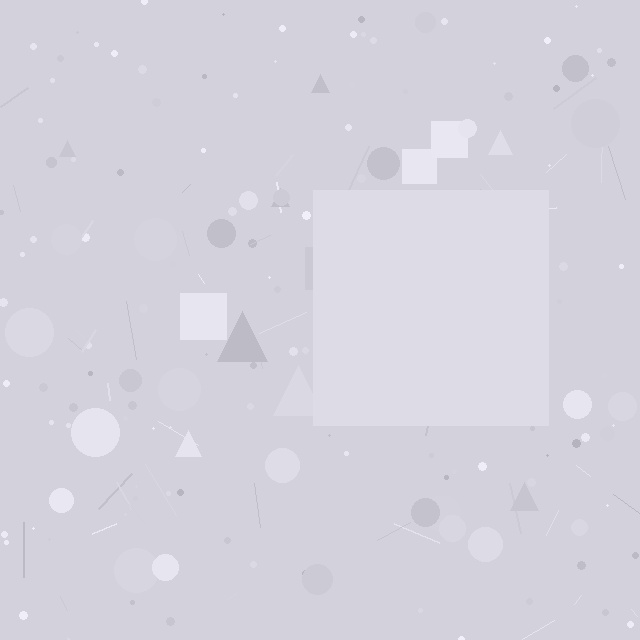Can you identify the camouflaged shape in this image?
The camouflaged shape is a square.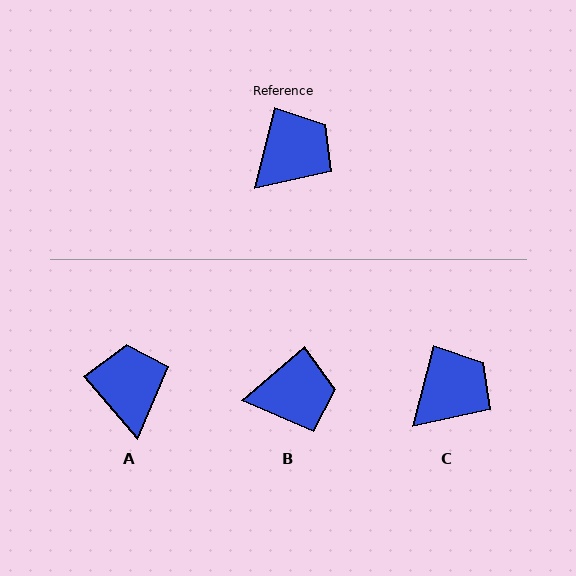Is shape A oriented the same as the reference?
No, it is off by about 55 degrees.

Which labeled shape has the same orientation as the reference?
C.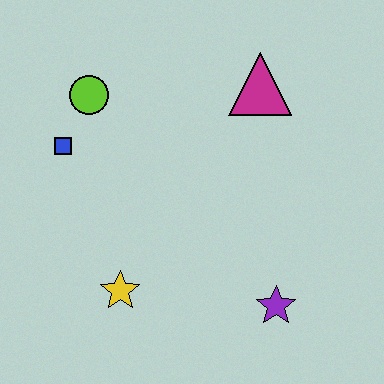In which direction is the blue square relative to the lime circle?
The blue square is below the lime circle.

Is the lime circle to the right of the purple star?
No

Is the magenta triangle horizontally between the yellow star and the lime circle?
No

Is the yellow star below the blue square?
Yes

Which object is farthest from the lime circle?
The purple star is farthest from the lime circle.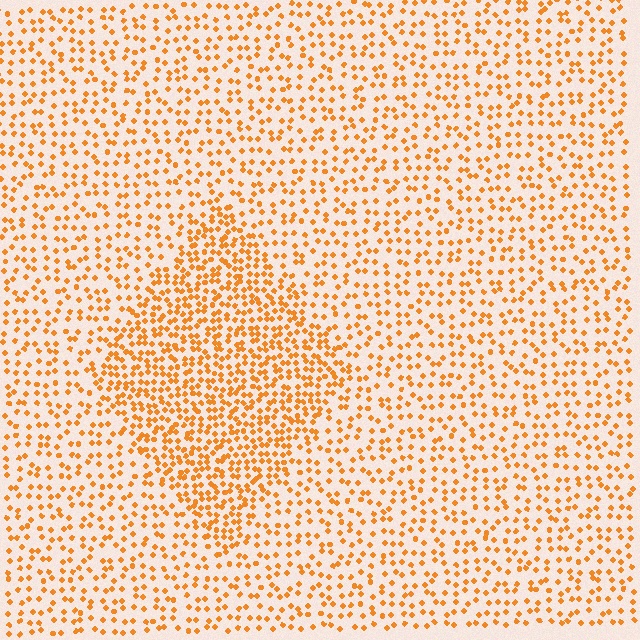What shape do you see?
I see a diamond.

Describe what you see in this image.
The image contains small orange elements arranged at two different densities. A diamond-shaped region is visible where the elements are more densely packed than the surrounding area.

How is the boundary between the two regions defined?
The boundary is defined by a change in element density (approximately 1.9x ratio). All elements are the same color, size, and shape.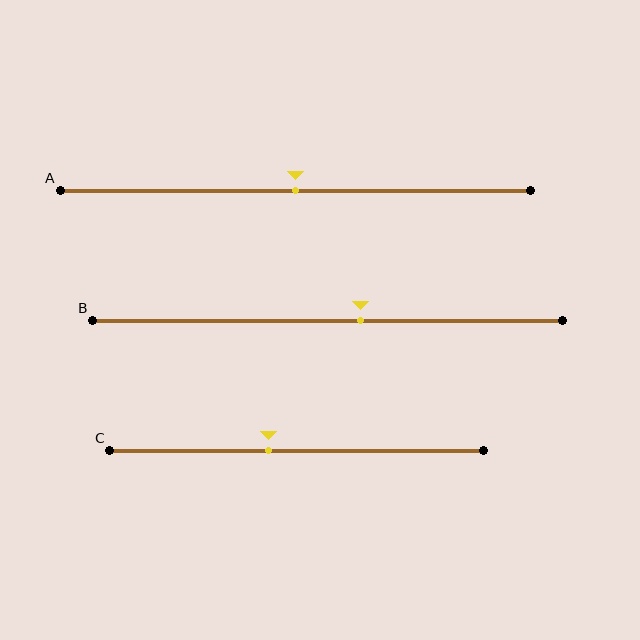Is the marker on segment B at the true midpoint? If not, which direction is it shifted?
No, the marker on segment B is shifted to the right by about 7% of the segment length.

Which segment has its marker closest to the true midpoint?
Segment A has its marker closest to the true midpoint.